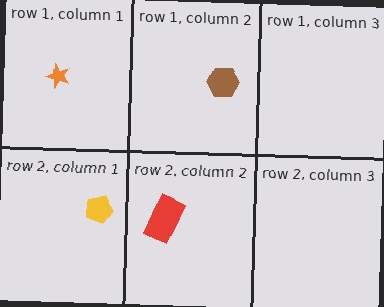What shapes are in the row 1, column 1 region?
The orange star.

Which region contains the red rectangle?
The row 2, column 2 region.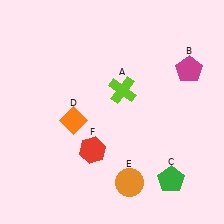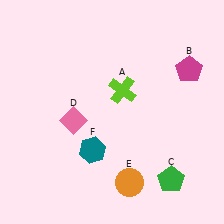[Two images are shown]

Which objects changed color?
D changed from orange to pink. F changed from red to teal.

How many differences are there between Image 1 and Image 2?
There are 2 differences between the two images.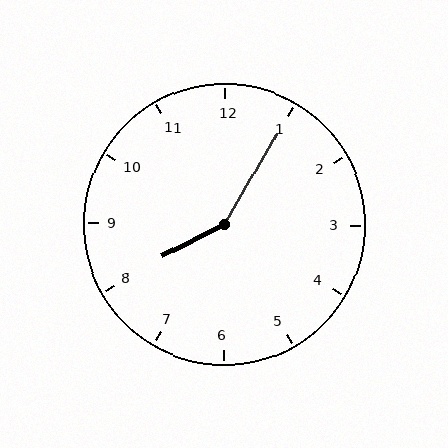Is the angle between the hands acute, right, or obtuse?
It is obtuse.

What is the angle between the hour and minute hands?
Approximately 148 degrees.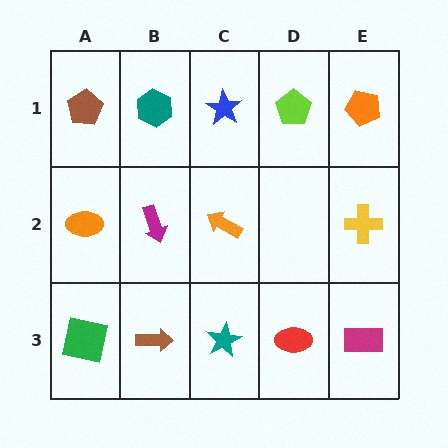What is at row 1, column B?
A teal hexagon.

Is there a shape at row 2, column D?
No, that cell is empty.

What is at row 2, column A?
An orange ellipse.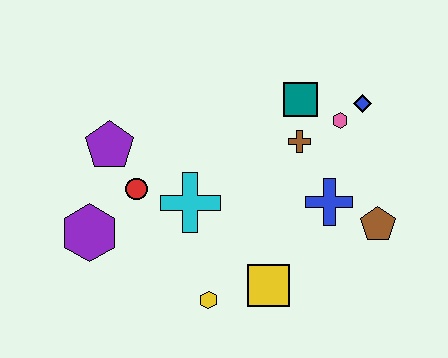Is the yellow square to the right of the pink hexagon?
No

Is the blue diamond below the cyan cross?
No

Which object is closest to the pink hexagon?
The blue diamond is closest to the pink hexagon.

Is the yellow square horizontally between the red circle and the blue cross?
Yes